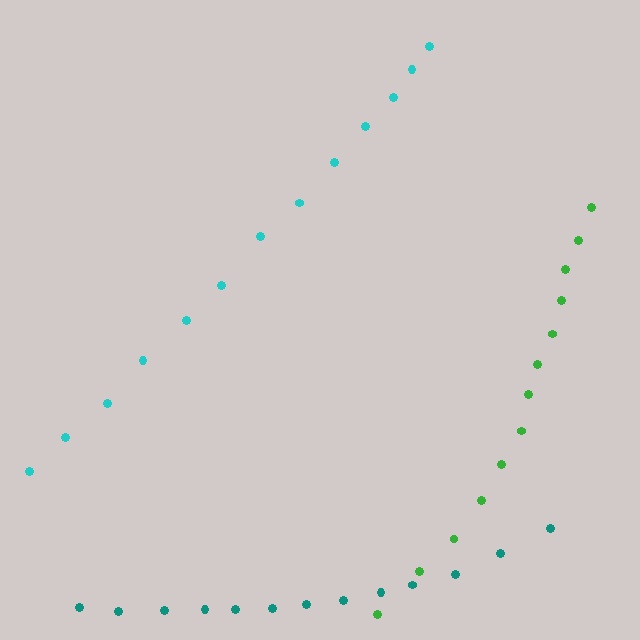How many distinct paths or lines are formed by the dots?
There are 3 distinct paths.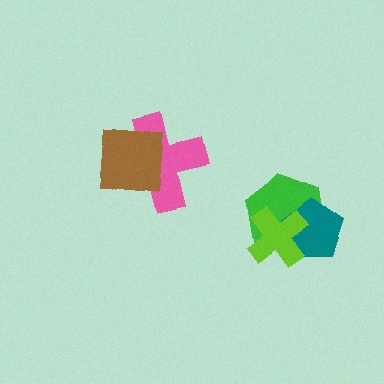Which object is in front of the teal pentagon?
The lime cross is in front of the teal pentagon.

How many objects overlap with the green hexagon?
2 objects overlap with the green hexagon.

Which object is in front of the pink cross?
The brown square is in front of the pink cross.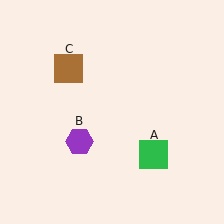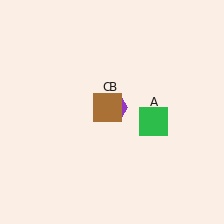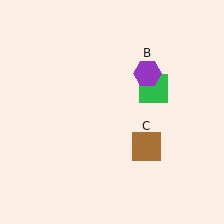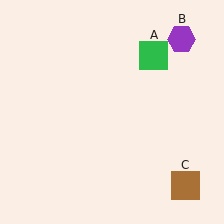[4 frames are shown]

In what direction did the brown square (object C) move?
The brown square (object C) moved down and to the right.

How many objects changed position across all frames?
3 objects changed position: green square (object A), purple hexagon (object B), brown square (object C).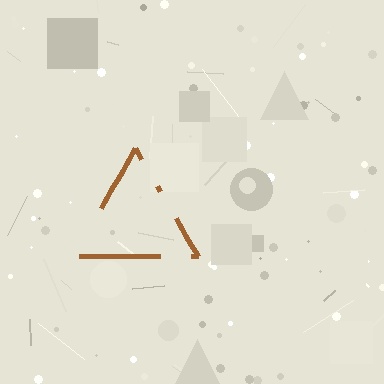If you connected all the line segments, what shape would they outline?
They would outline a triangle.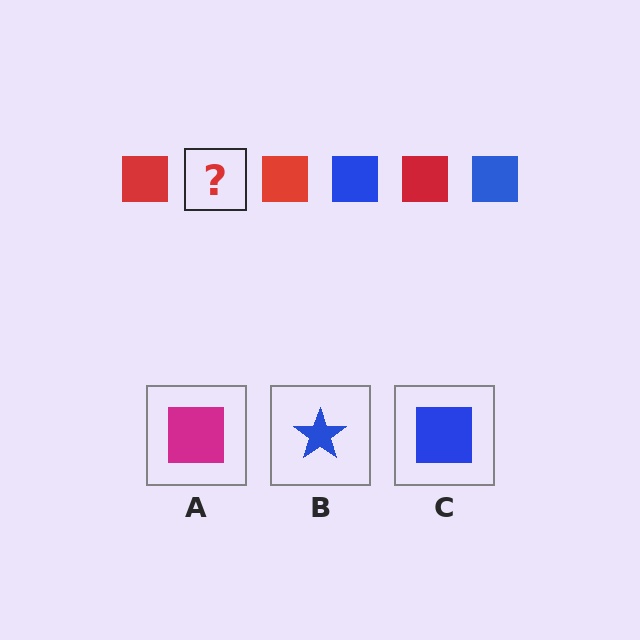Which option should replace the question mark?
Option C.